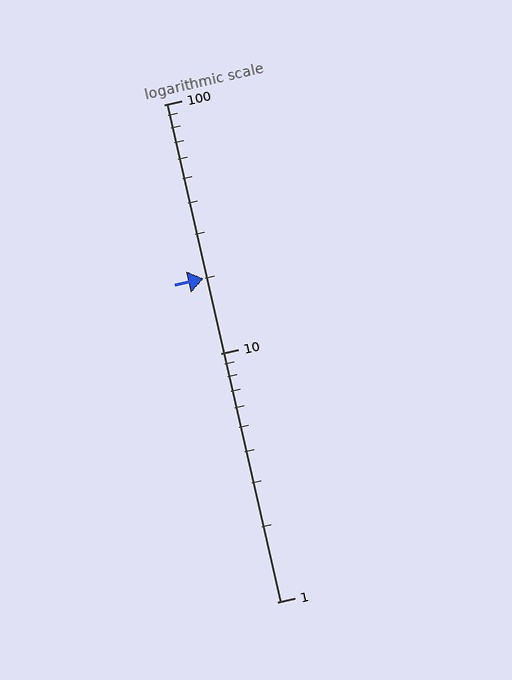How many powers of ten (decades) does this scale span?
The scale spans 2 decades, from 1 to 100.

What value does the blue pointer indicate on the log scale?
The pointer indicates approximately 20.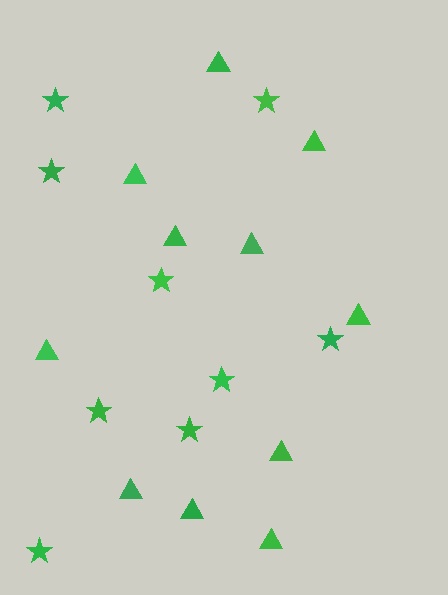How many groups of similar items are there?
There are 2 groups: one group of stars (9) and one group of triangles (11).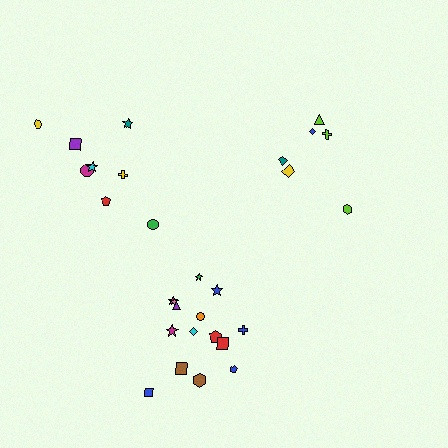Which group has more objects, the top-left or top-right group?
The top-left group.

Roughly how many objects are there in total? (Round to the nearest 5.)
Roughly 30 objects in total.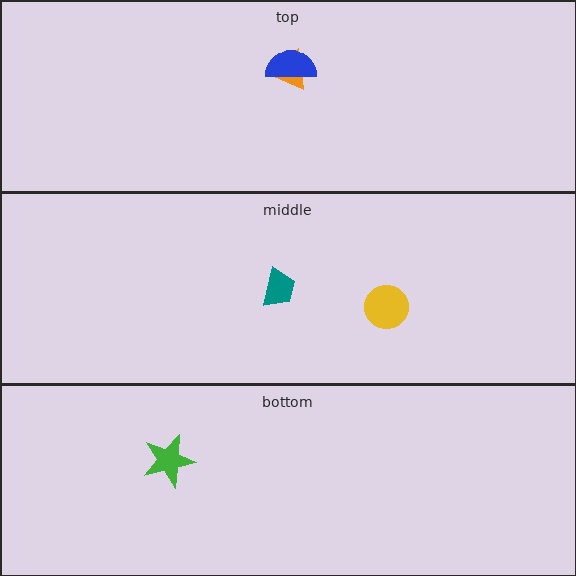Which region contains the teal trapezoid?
The middle region.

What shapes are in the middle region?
The teal trapezoid, the yellow circle.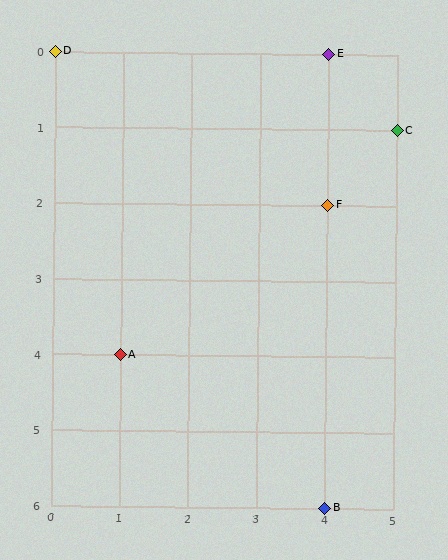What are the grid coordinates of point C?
Point C is at grid coordinates (5, 1).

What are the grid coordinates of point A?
Point A is at grid coordinates (1, 4).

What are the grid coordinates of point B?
Point B is at grid coordinates (4, 6).